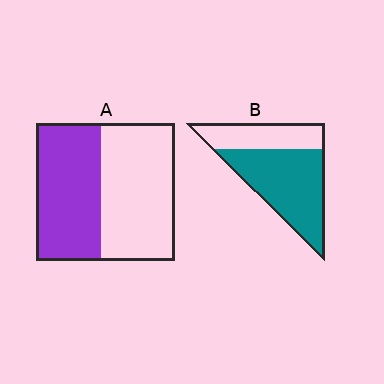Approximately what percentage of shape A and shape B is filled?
A is approximately 45% and B is approximately 65%.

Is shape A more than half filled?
Roughly half.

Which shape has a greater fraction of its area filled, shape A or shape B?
Shape B.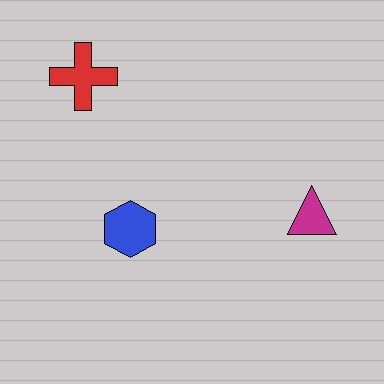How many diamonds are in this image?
There are no diamonds.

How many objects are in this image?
There are 3 objects.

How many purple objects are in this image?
There are no purple objects.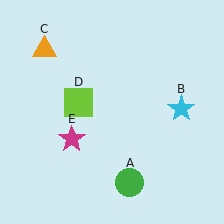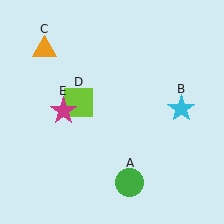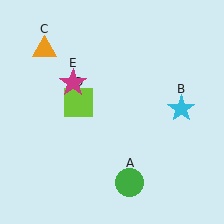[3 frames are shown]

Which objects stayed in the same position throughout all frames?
Green circle (object A) and cyan star (object B) and orange triangle (object C) and lime square (object D) remained stationary.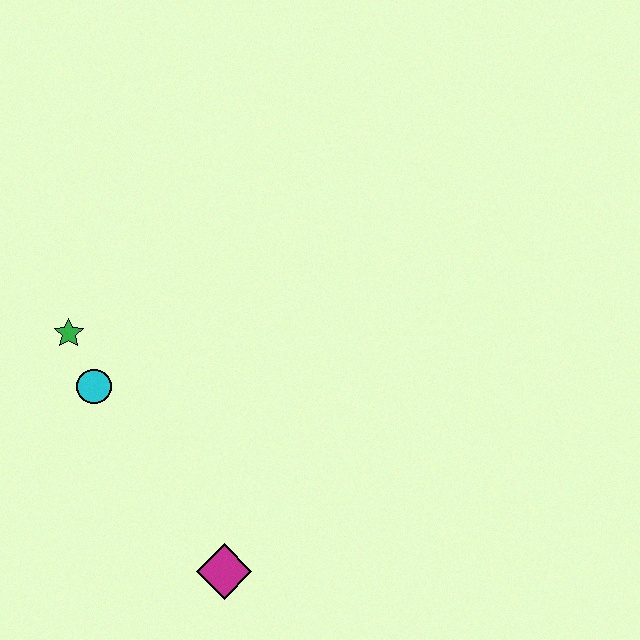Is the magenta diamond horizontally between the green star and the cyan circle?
No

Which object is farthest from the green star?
The magenta diamond is farthest from the green star.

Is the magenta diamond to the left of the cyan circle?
No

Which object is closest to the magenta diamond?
The cyan circle is closest to the magenta diamond.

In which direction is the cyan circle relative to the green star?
The cyan circle is below the green star.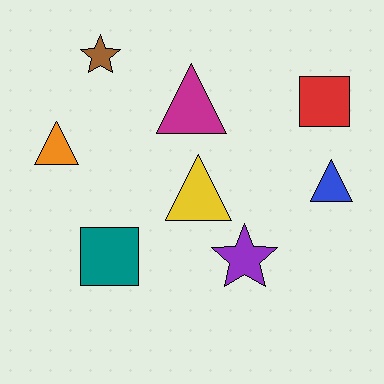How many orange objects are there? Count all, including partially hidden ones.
There is 1 orange object.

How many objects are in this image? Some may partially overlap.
There are 8 objects.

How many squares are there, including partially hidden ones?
There are 2 squares.